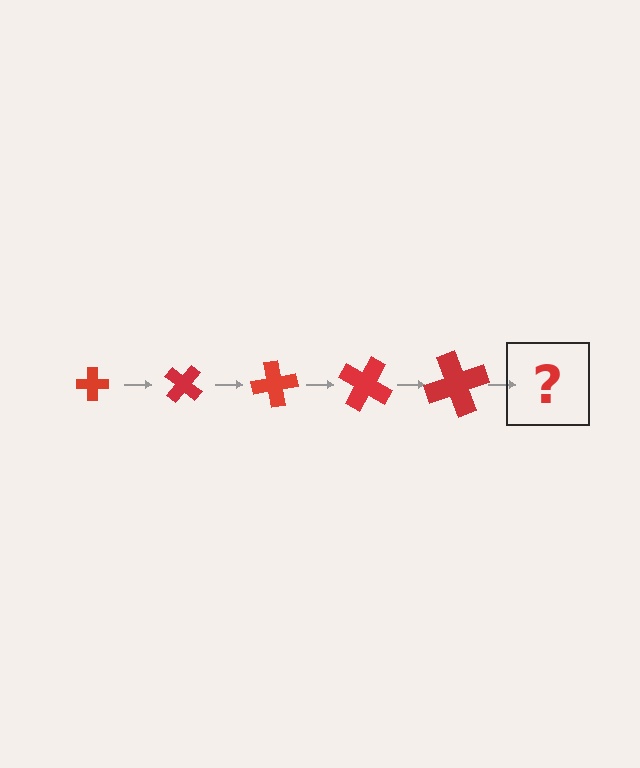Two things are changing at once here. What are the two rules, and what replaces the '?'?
The two rules are that the cross grows larger each step and it rotates 40 degrees each step. The '?' should be a cross, larger than the previous one and rotated 200 degrees from the start.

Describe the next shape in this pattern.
It should be a cross, larger than the previous one and rotated 200 degrees from the start.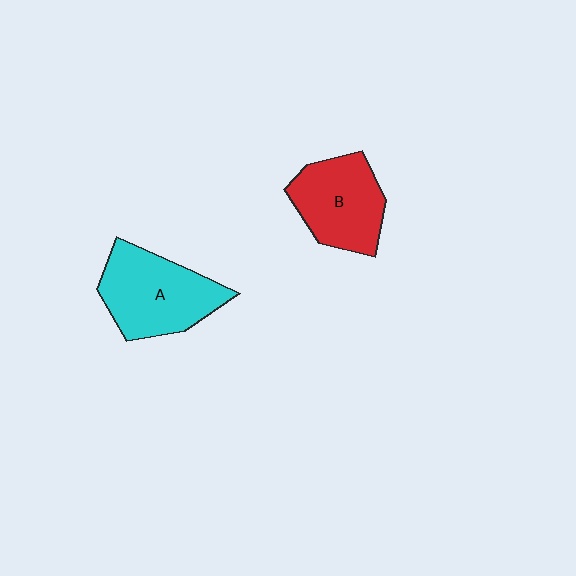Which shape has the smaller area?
Shape B (red).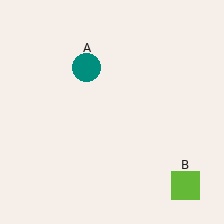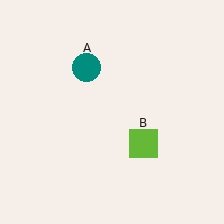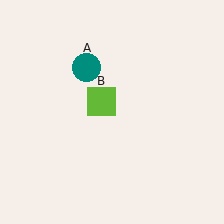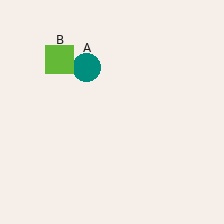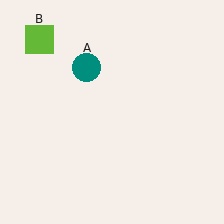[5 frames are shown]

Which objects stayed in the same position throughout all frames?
Teal circle (object A) remained stationary.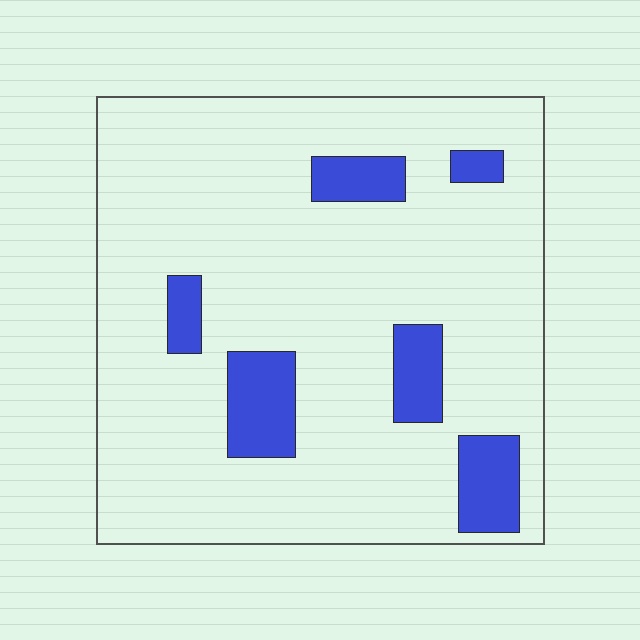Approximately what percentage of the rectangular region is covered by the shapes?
Approximately 15%.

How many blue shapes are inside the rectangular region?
6.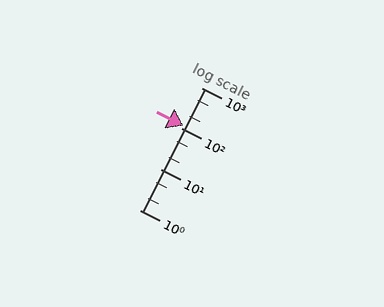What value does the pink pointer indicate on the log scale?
The pointer indicates approximately 120.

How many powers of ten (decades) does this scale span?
The scale spans 3 decades, from 1 to 1000.